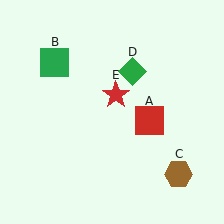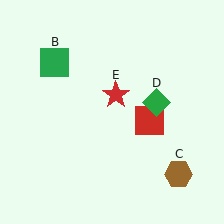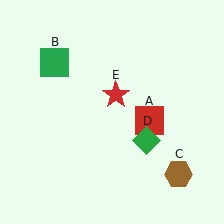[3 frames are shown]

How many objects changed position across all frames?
1 object changed position: green diamond (object D).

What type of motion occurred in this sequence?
The green diamond (object D) rotated clockwise around the center of the scene.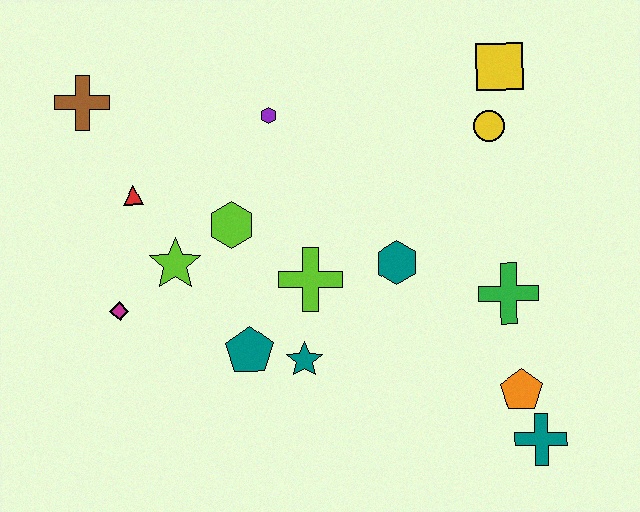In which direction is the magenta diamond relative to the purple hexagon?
The magenta diamond is below the purple hexagon.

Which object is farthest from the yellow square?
The magenta diamond is farthest from the yellow square.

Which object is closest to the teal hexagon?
The lime cross is closest to the teal hexagon.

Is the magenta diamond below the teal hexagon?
Yes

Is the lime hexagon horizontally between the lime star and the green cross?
Yes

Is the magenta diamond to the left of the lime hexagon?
Yes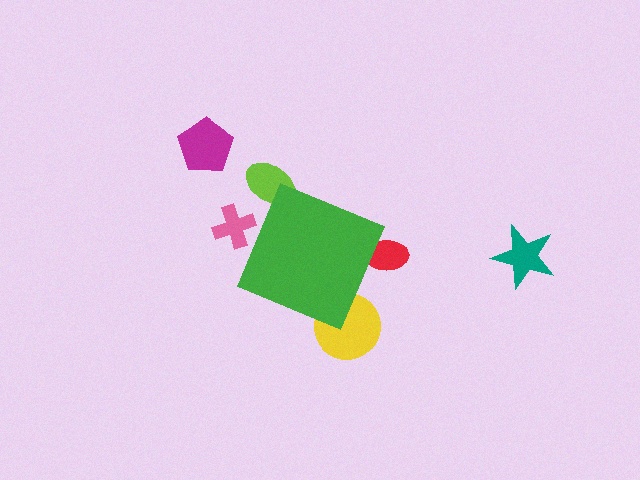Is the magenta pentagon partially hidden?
No, the magenta pentagon is fully visible.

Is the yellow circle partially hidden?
Yes, the yellow circle is partially hidden behind the green diamond.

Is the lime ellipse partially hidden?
Yes, the lime ellipse is partially hidden behind the green diamond.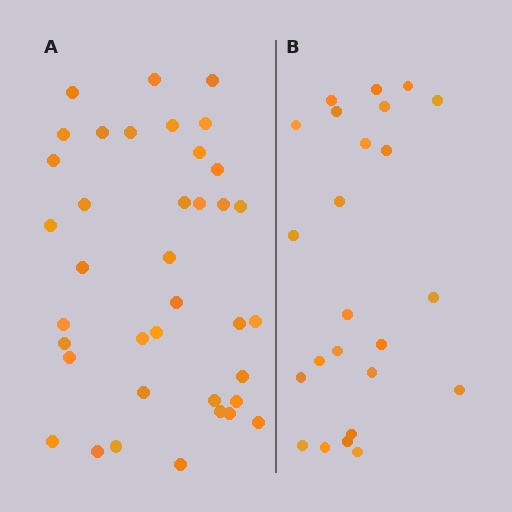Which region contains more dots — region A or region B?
Region A (the left region) has more dots.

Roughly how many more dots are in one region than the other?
Region A has approximately 15 more dots than region B.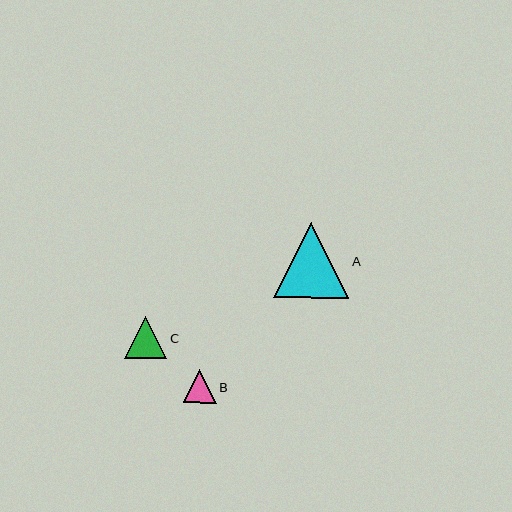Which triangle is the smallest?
Triangle B is the smallest with a size of approximately 33 pixels.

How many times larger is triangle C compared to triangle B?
Triangle C is approximately 1.3 times the size of triangle B.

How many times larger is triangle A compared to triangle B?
Triangle A is approximately 2.3 times the size of triangle B.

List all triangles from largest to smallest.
From largest to smallest: A, C, B.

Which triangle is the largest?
Triangle A is the largest with a size of approximately 75 pixels.